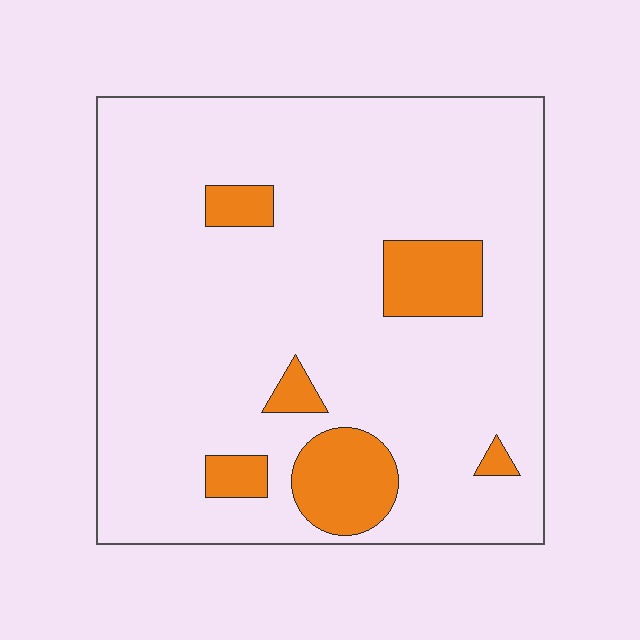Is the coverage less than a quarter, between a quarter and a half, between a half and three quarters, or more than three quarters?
Less than a quarter.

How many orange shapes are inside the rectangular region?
6.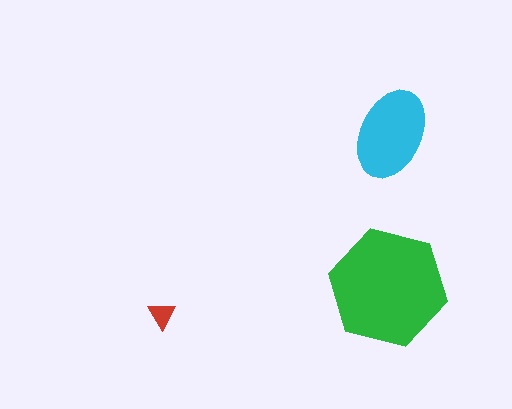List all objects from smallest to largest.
The red triangle, the cyan ellipse, the green hexagon.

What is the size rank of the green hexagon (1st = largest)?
1st.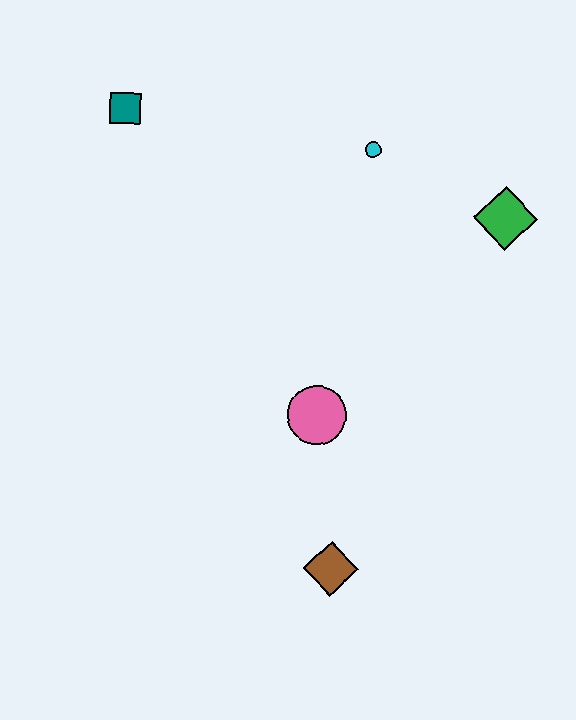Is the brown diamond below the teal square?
Yes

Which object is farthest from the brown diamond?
The teal square is farthest from the brown diamond.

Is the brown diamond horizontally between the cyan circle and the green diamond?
No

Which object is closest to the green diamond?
The cyan circle is closest to the green diamond.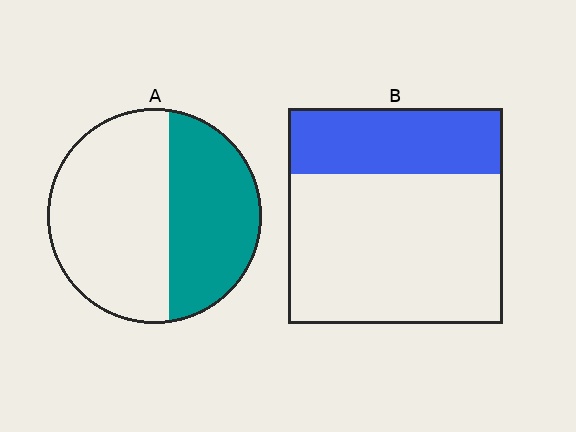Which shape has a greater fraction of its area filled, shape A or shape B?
Shape A.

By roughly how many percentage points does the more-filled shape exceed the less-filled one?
By roughly 10 percentage points (A over B).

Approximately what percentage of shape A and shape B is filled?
A is approximately 40% and B is approximately 30%.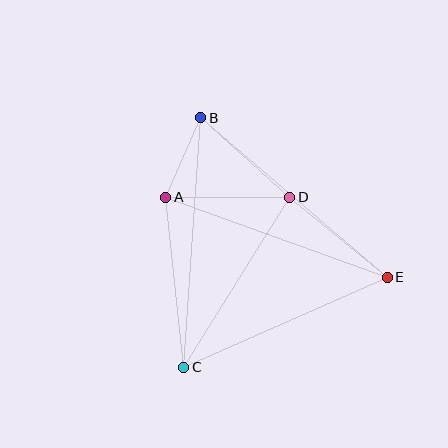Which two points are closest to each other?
Points A and B are closest to each other.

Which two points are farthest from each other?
Points B and C are farthest from each other.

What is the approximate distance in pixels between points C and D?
The distance between C and D is approximately 200 pixels.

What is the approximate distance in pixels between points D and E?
The distance between D and E is approximately 126 pixels.